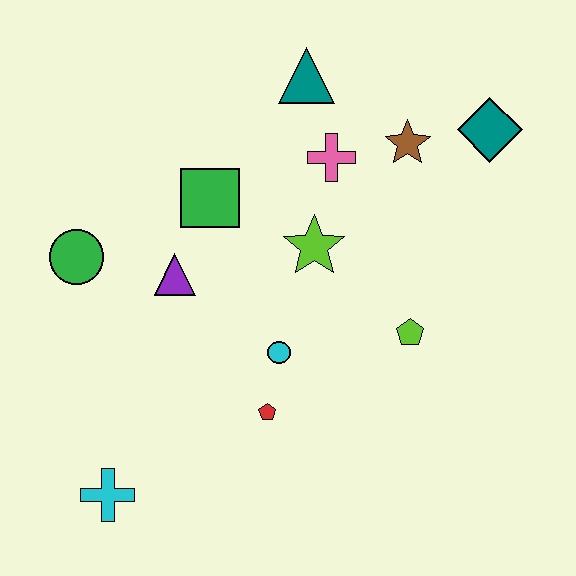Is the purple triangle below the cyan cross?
No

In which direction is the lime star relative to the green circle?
The lime star is to the right of the green circle.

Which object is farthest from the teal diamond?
The cyan cross is farthest from the teal diamond.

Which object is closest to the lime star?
The pink cross is closest to the lime star.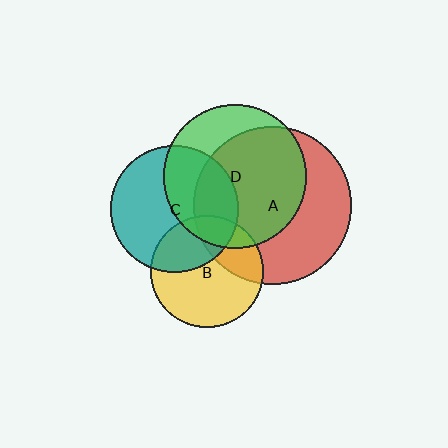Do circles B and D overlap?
Yes.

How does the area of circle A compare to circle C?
Approximately 1.5 times.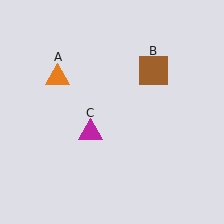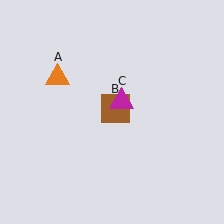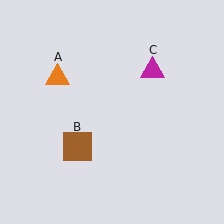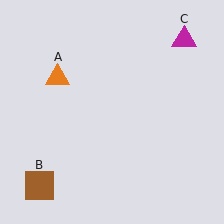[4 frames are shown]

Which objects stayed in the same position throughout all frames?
Orange triangle (object A) remained stationary.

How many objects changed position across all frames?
2 objects changed position: brown square (object B), magenta triangle (object C).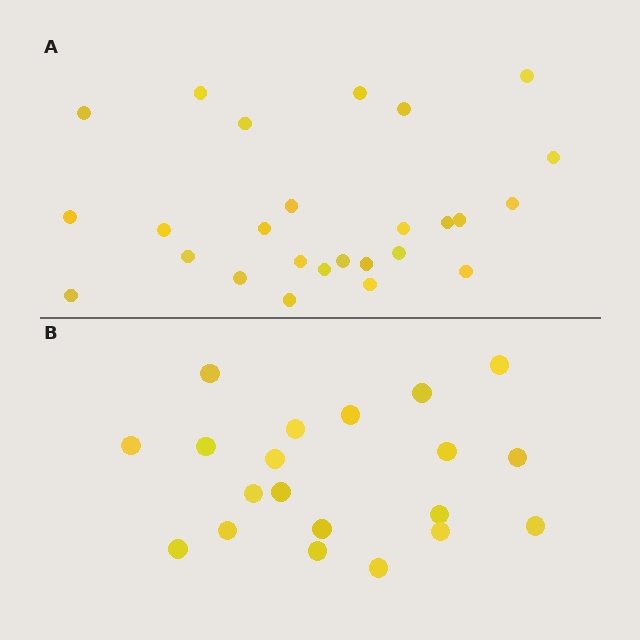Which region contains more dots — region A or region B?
Region A (the top region) has more dots.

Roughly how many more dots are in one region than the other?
Region A has about 6 more dots than region B.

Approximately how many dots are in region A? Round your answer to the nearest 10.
About 30 dots. (The exact count is 26, which rounds to 30.)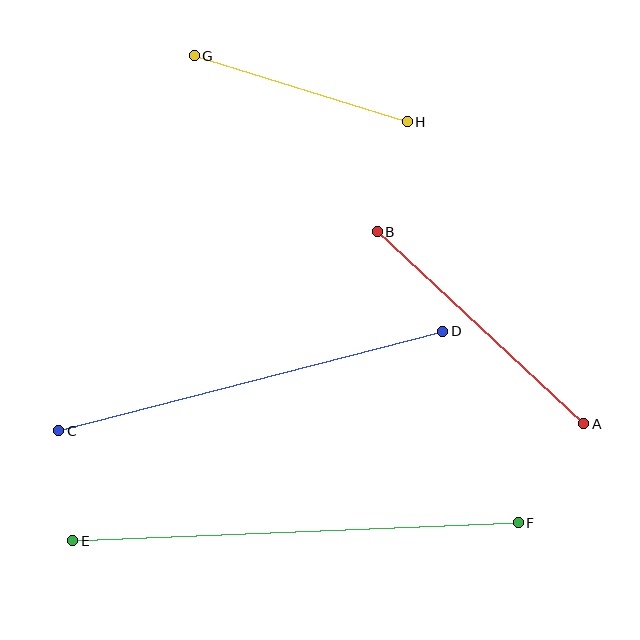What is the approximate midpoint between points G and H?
The midpoint is at approximately (301, 89) pixels.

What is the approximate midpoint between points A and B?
The midpoint is at approximately (481, 328) pixels.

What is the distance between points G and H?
The distance is approximately 223 pixels.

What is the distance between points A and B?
The distance is approximately 282 pixels.